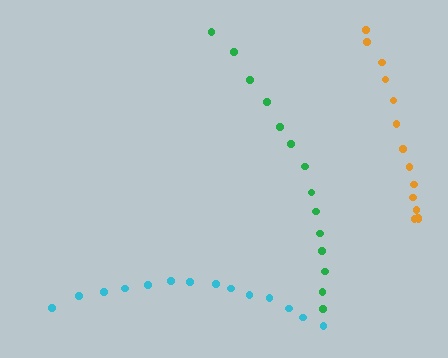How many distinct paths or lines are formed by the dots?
There are 3 distinct paths.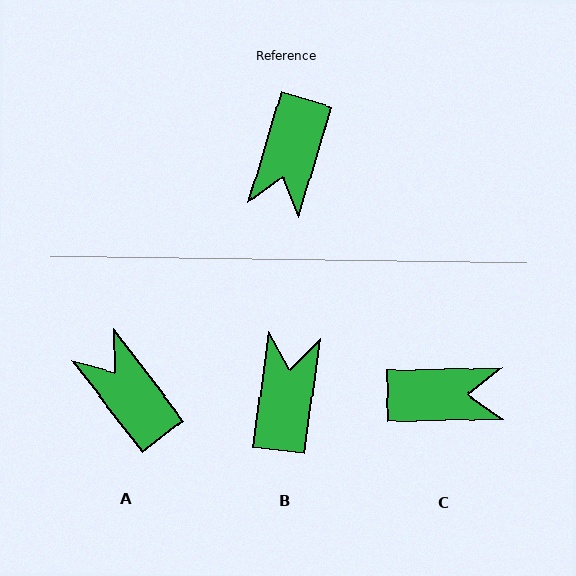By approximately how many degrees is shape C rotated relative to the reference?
Approximately 108 degrees counter-clockwise.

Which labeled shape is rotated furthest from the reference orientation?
B, about 171 degrees away.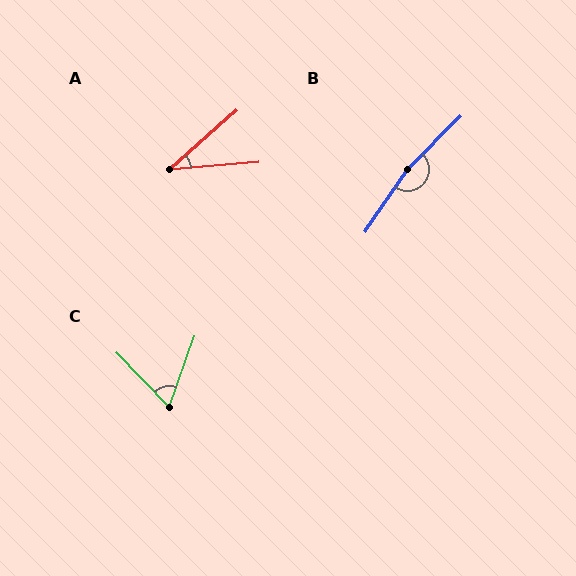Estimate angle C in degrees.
Approximately 63 degrees.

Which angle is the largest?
B, at approximately 170 degrees.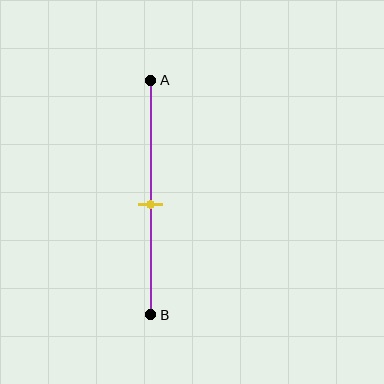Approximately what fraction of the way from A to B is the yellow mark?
The yellow mark is approximately 55% of the way from A to B.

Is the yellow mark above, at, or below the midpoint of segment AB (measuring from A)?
The yellow mark is below the midpoint of segment AB.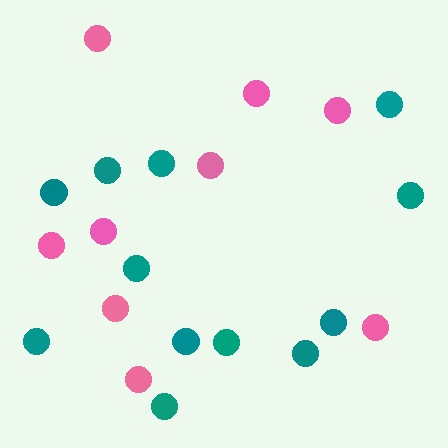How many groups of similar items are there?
There are 2 groups: one group of pink circles (9) and one group of teal circles (12).